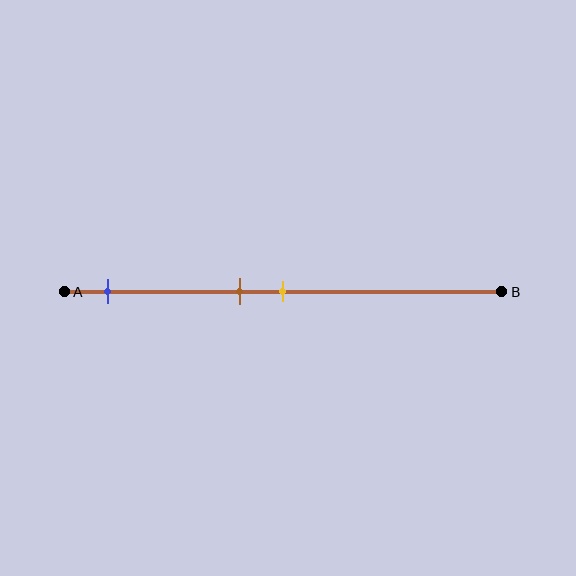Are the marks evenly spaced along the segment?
No, the marks are not evenly spaced.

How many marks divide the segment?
There are 3 marks dividing the segment.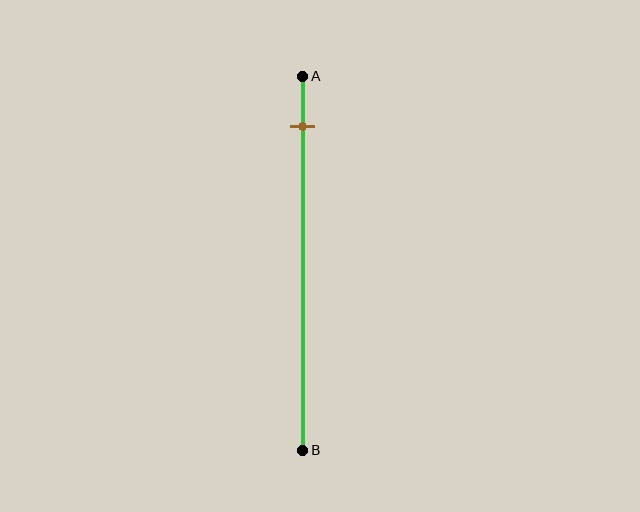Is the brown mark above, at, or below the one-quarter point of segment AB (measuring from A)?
The brown mark is above the one-quarter point of segment AB.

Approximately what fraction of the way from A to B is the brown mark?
The brown mark is approximately 15% of the way from A to B.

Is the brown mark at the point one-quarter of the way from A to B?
No, the mark is at about 15% from A, not at the 25% one-quarter point.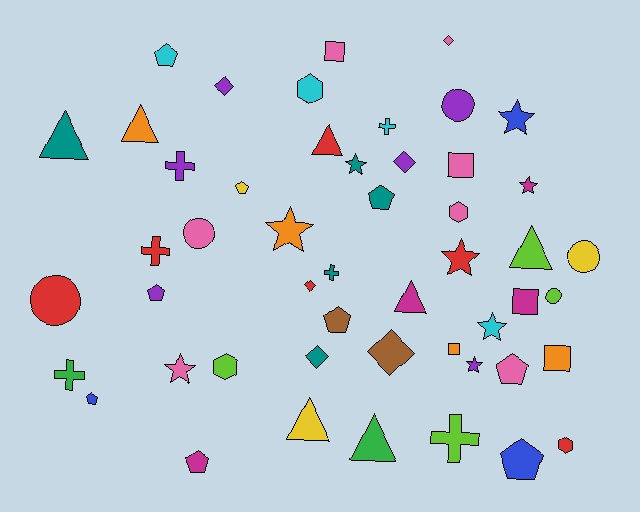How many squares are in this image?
There are 5 squares.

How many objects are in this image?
There are 50 objects.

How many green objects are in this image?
There are 2 green objects.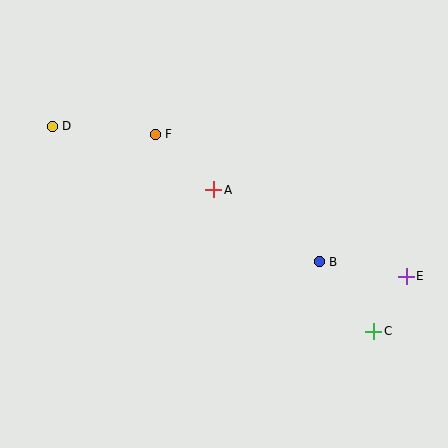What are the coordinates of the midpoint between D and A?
The midpoint between D and A is at (133, 158).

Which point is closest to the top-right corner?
Point E is closest to the top-right corner.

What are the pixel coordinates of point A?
Point A is at (214, 190).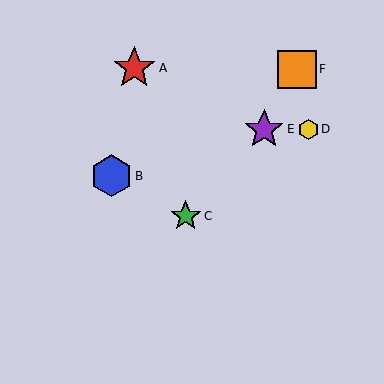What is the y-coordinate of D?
Object D is at y≈129.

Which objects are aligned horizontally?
Objects D, E are aligned horizontally.